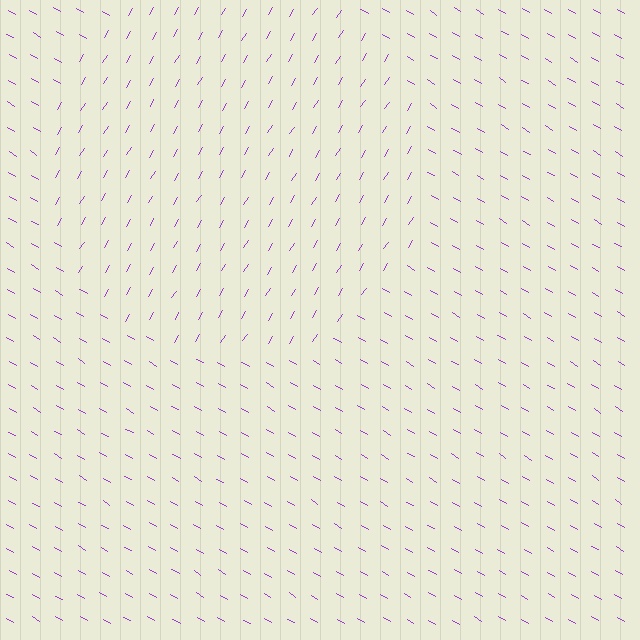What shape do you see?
I see a circle.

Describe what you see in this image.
The image is filled with small purple line segments. A circle region in the image has lines oriented differently from the surrounding lines, creating a visible texture boundary.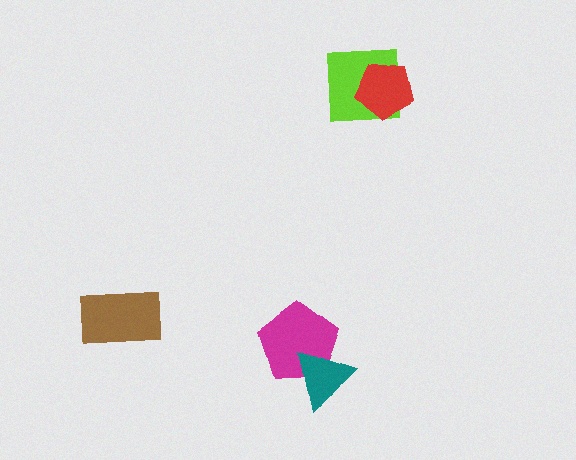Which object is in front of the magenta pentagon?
The teal triangle is in front of the magenta pentagon.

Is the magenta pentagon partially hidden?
Yes, it is partially covered by another shape.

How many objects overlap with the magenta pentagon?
1 object overlaps with the magenta pentagon.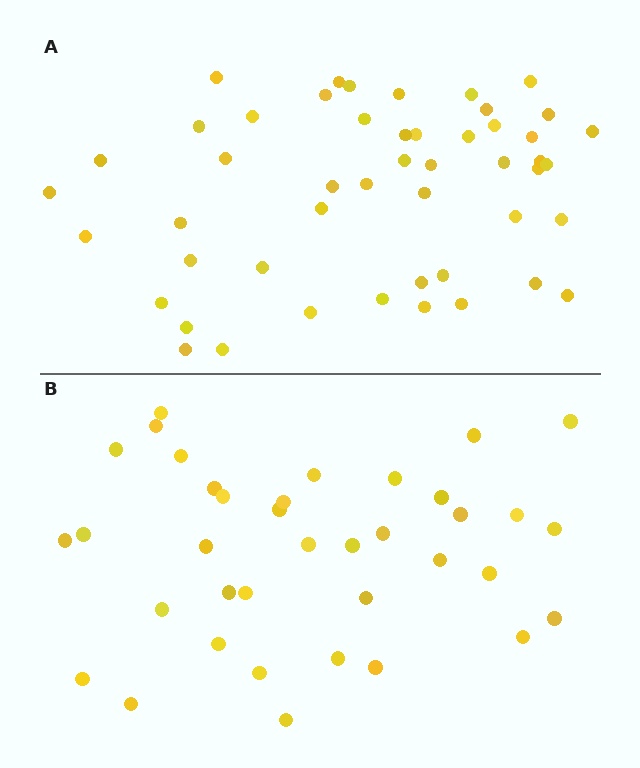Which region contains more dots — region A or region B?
Region A (the top region) has more dots.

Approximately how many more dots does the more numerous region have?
Region A has roughly 12 or so more dots than region B.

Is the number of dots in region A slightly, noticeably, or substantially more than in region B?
Region A has noticeably more, but not dramatically so. The ratio is roughly 1.3 to 1.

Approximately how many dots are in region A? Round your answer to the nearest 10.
About 50 dots. (The exact count is 49, which rounds to 50.)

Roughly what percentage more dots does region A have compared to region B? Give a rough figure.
About 30% more.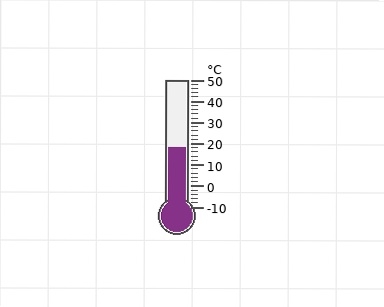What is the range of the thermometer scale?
The thermometer scale ranges from -10°C to 50°C.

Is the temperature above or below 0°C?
The temperature is above 0°C.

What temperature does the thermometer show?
The thermometer shows approximately 18°C.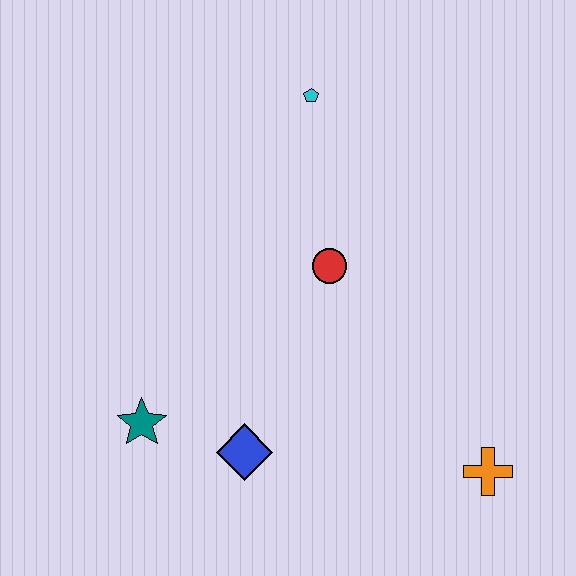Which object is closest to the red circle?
The cyan pentagon is closest to the red circle.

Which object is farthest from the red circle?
The orange cross is farthest from the red circle.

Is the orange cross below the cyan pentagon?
Yes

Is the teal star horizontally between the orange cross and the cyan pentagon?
No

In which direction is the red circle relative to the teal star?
The red circle is to the right of the teal star.